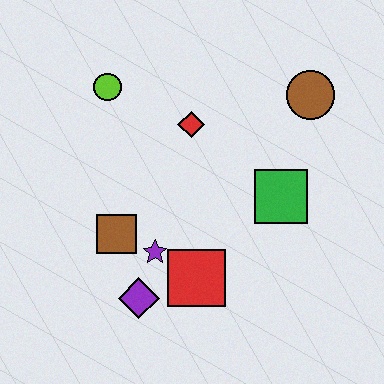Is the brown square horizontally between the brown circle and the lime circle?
Yes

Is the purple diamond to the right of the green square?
No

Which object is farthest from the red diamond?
The purple diamond is farthest from the red diamond.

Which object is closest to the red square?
The purple star is closest to the red square.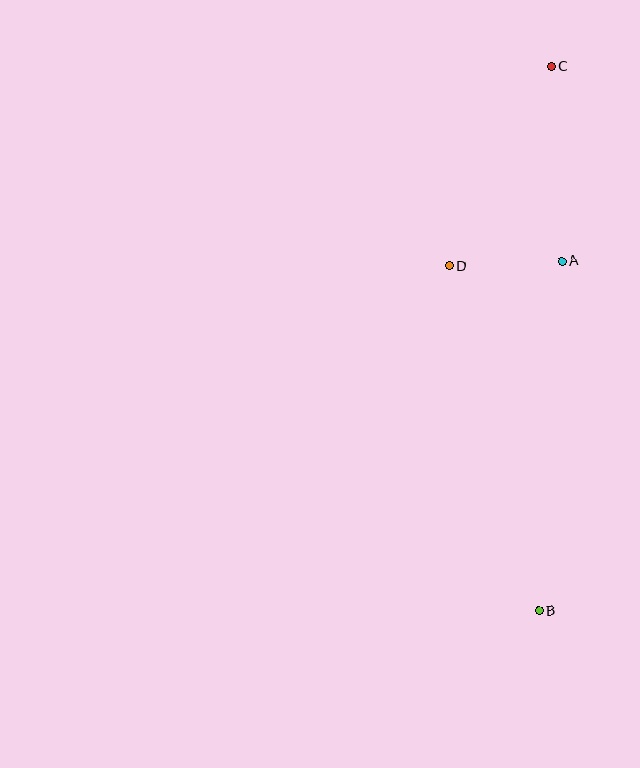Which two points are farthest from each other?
Points B and C are farthest from each other.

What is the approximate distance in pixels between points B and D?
The distance between B and D is approximately 357 pixels.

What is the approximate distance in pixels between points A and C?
The distance between A and C is approximately 195 pixels.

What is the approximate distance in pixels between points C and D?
The distance between C and D is approximately 224 pixels.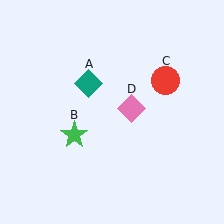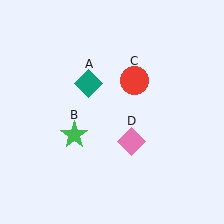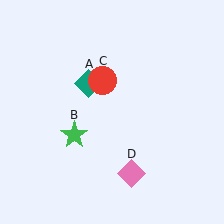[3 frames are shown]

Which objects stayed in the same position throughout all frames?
Teal diamond (object A) and green star (object B) remained stationary.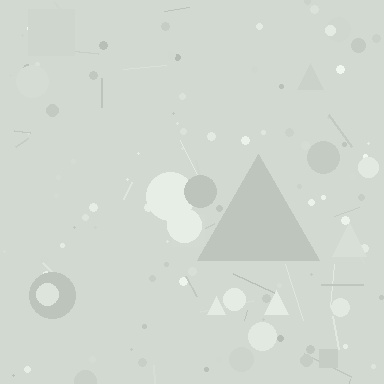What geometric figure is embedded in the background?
A triangle is embedded in the background.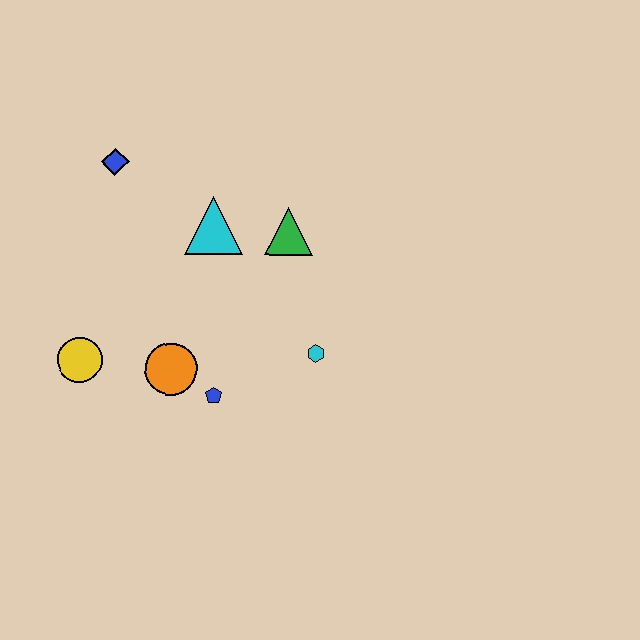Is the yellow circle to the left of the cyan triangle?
Yes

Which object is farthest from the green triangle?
The yellow circle is farthest from the green triangle.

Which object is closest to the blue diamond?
The cyan triangle is closest to the blue diamond.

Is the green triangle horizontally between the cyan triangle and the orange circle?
No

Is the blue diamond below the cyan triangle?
No